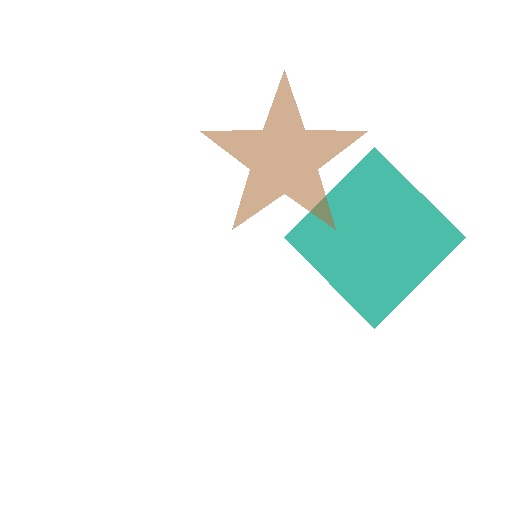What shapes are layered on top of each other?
The layered shapes are: a teal diamond, a brown star.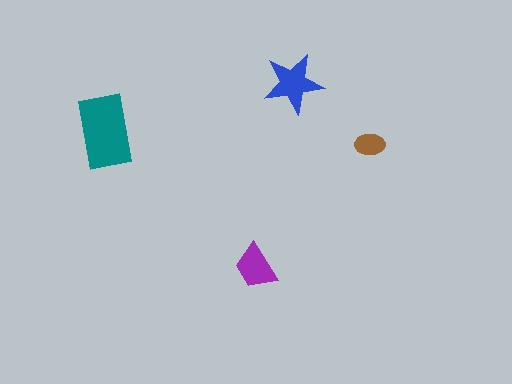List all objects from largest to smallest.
The teal rectangle, the blue star, the purple trapezoid, the brown ellipse.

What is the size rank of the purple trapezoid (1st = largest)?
3rd.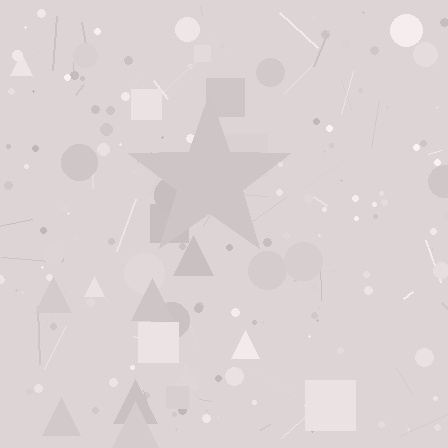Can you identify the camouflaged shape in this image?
The camouflaged shape is a star.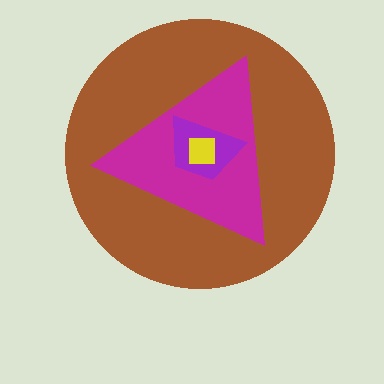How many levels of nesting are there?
4.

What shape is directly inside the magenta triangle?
The purple trapezoid.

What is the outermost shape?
The brown circle.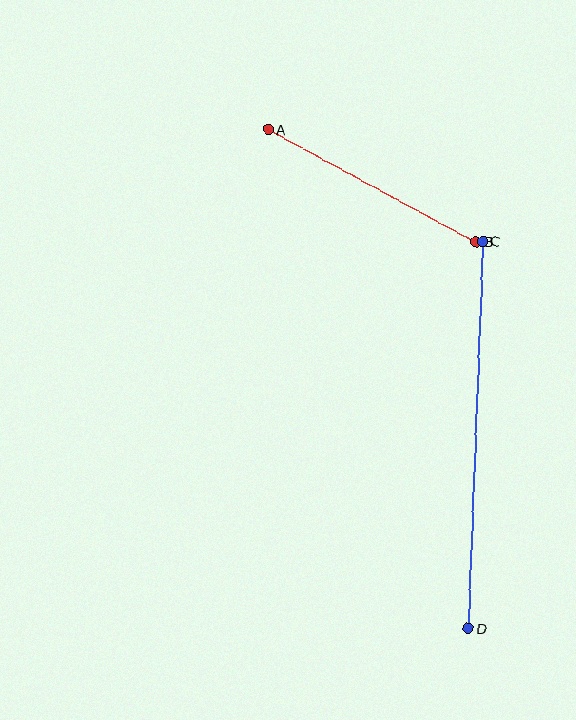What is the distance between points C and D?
The distance is approximately 388 pixels.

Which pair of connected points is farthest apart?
Points C and D are farthest apart.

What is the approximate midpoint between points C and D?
The midpoint is at approximately (475, 435) pixels.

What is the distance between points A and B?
The distance is approximately 236 pixels.